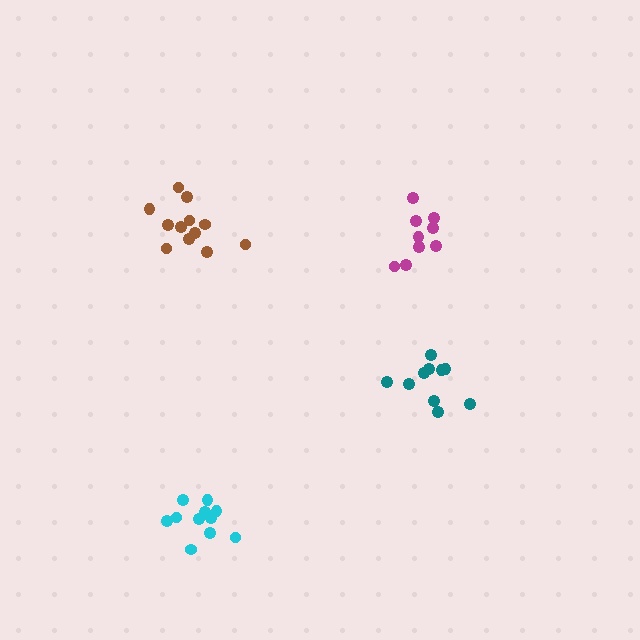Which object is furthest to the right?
The teal cluster is rightmost.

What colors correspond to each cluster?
The clusters are colored: teal, brown, cyan, magenta.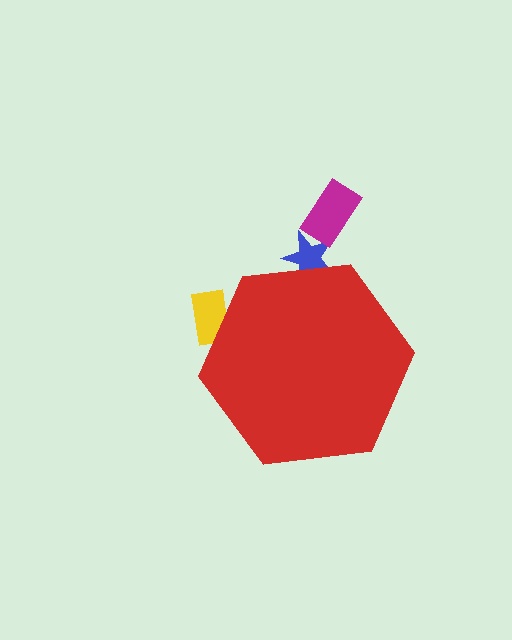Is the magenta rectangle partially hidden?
No, the magenta rectangle is fully visible.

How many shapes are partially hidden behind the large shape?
2 shapes are partially hidden.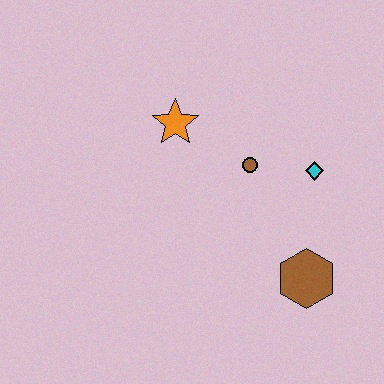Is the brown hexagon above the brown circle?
No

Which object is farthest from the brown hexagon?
The orange star is farthest from the brown hexagon.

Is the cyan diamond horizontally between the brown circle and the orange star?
No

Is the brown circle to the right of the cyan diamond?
No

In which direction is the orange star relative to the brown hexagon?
The orange star is above the brown hexagon.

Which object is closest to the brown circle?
The cyan diamond is closest to the brown circle.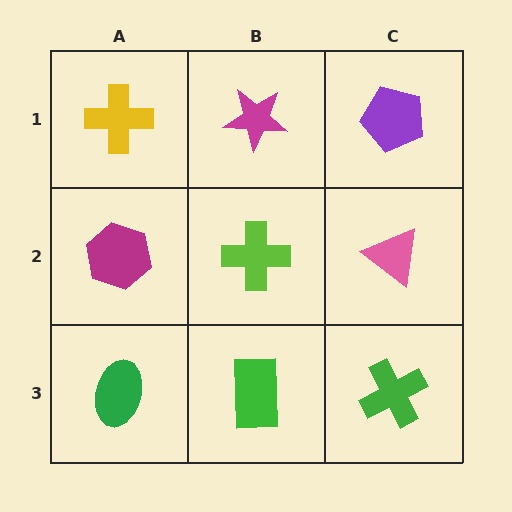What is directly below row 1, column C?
A pink triangle.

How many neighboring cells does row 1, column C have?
2.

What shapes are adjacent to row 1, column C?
A pink triangle (row 2, column C), a magenta star (row 1, column B).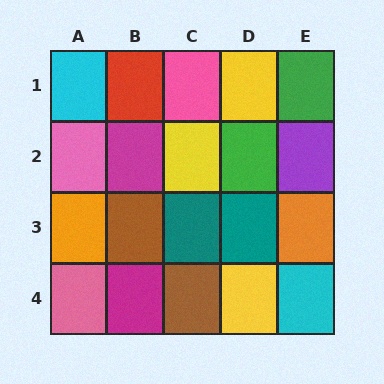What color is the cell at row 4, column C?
Brown.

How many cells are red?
1 cell is red.